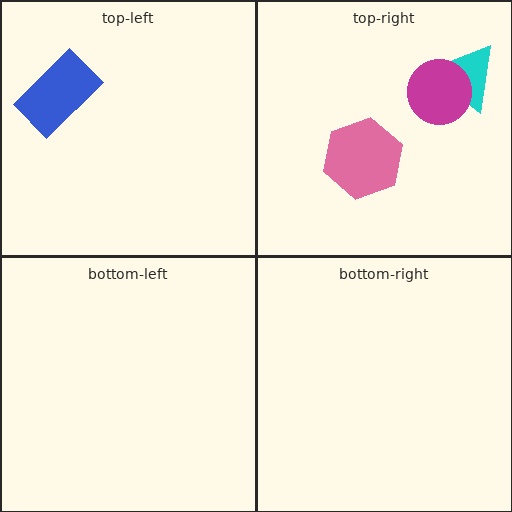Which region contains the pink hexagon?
The top-right region.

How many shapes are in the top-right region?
3.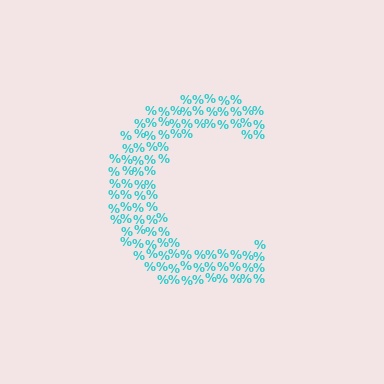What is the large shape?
The large shape is the letter C.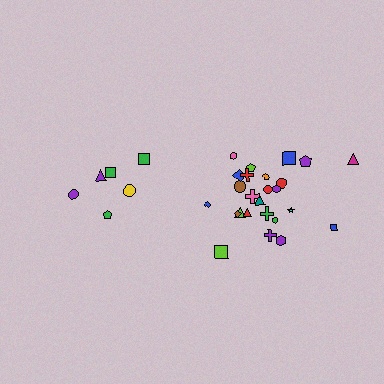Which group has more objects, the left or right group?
The right group.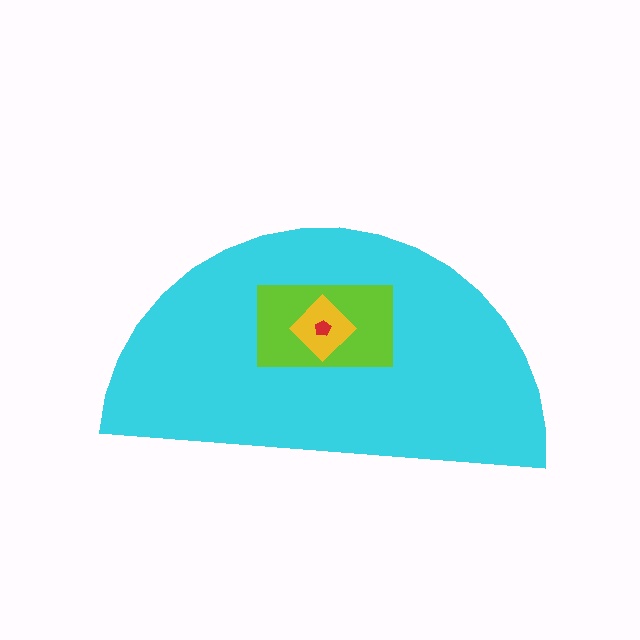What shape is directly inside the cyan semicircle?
The lime rectangle.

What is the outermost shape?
The cyan semicircle.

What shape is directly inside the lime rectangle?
The yellow diamond.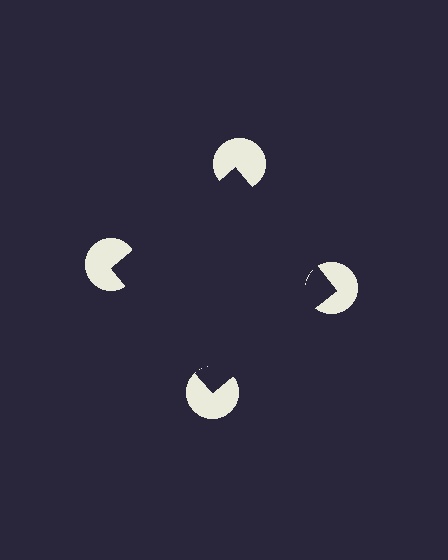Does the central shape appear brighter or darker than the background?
It typically appears slightly darker than the background, even though no actual brightness change is drawn.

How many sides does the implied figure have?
4 sides.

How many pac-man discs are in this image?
There are 4 — one at each vertex of the illusory square.